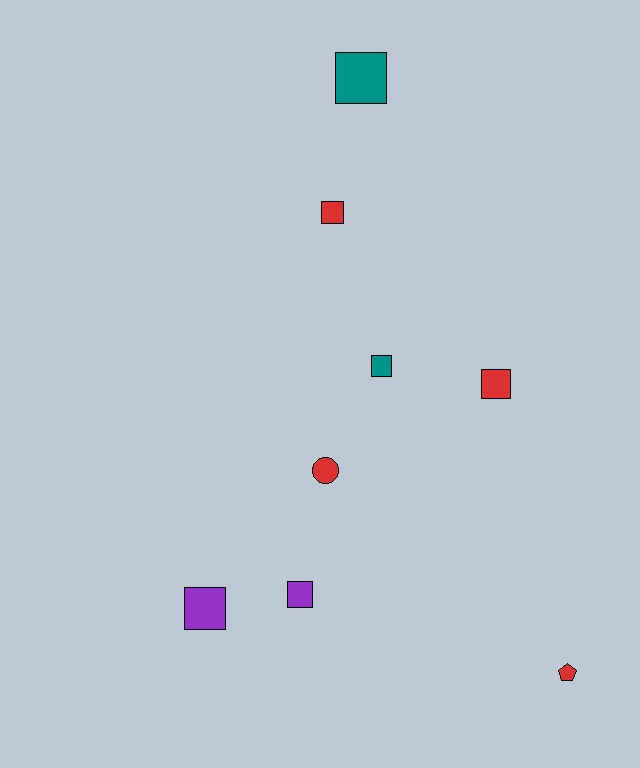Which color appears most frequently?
Red, with 4 objects.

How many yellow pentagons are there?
There are no yellow pentagons.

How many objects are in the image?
There are 8 objects.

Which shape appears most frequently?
Square, with 6 objects.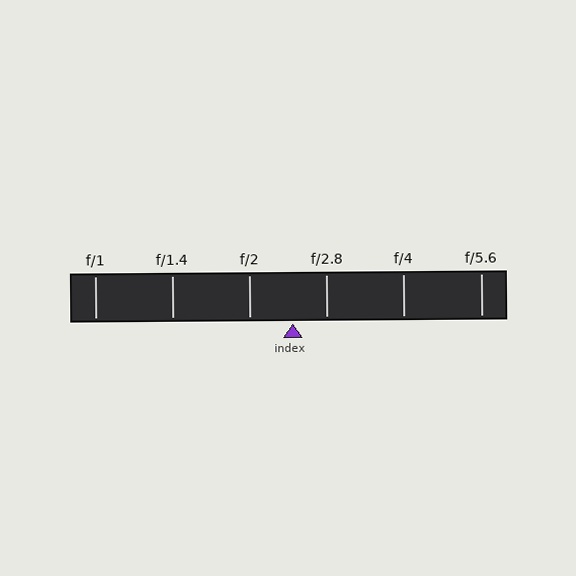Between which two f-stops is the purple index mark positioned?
The index mark is between f/2 and f/2.8.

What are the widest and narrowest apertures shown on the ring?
The widest aperture shown is f/1 and the narrowest is f/5.6.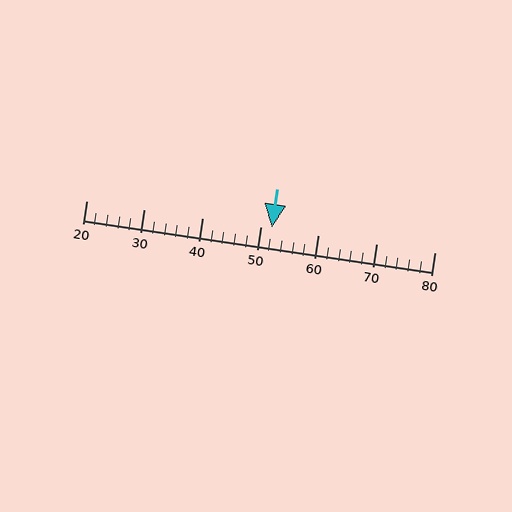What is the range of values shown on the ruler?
The ruler shows values from 20 to 80.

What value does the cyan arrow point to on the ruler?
The cyan arrow points to approximately 52.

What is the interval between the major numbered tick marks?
The major tick marks are spaced 10 units apart.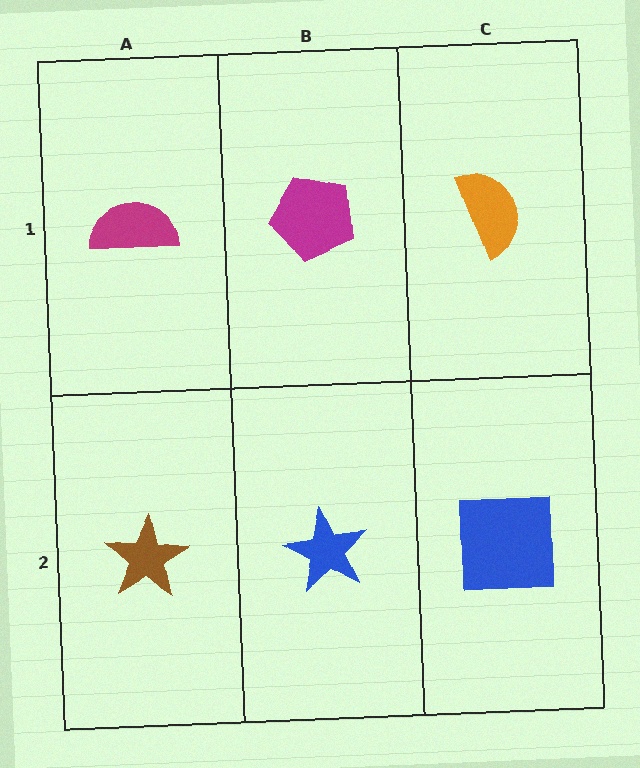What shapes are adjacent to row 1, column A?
A brown star (row 2, column A), a magenta pentagon (row 1, column B).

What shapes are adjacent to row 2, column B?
A magenta pentagon (row 1, column B), a brown star (row 2, column A), a blue square (row 2, column C).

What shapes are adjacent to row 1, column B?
A blue star (row 2, column B), a magenta semicircle (row 1, column A), an orange semicircle (row 1, column C).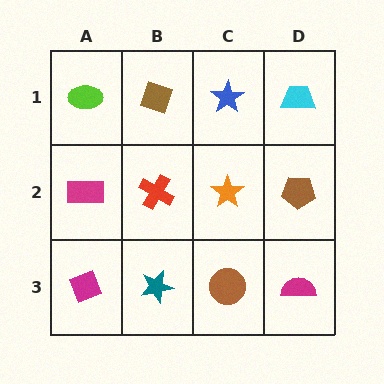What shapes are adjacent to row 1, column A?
A magenta rectangle (row 2, column A), a brown diamond (row 1, column B).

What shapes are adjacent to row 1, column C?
An orange star (row 2, column C), a brown diamond (row 1, column B), a cyan trapezoid (row 1, column D).